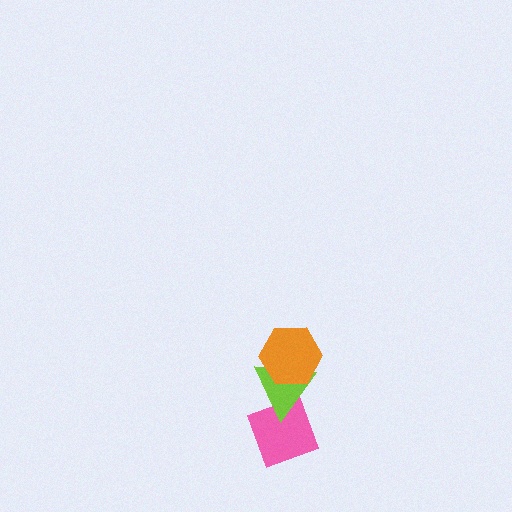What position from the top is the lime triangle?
The lime triangle is 2nd from the top.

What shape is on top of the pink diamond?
The lime triangle is on top of the pink diamond.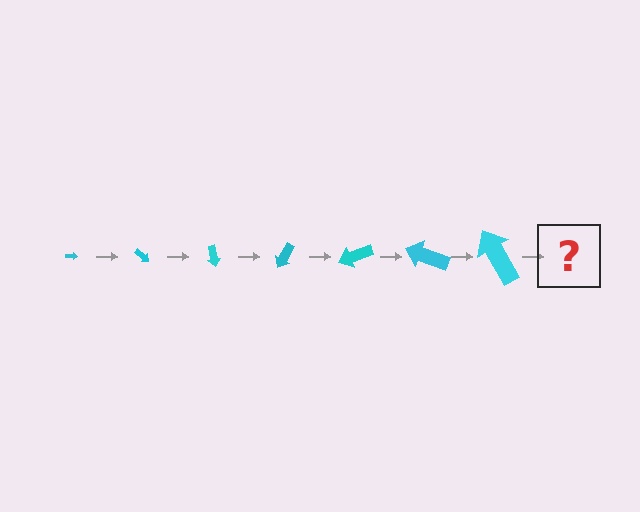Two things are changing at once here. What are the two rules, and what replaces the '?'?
The two rules are that the arrow grows larger each step and it rotates 40 degrees each step. The '?' should be an arrow, larger than the previous one and rotated 280 degrees from the start.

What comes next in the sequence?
The next element should be an arrow, larger than the previous one and rotated 280 degrees from the start.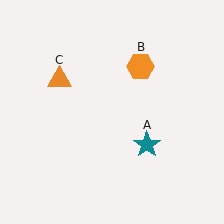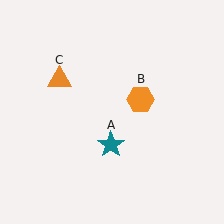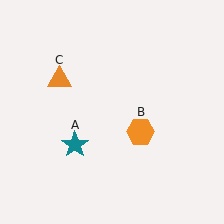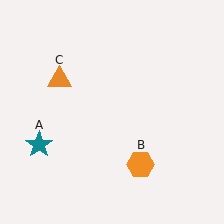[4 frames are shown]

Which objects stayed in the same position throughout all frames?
Orange triangle (object C) remained stationary.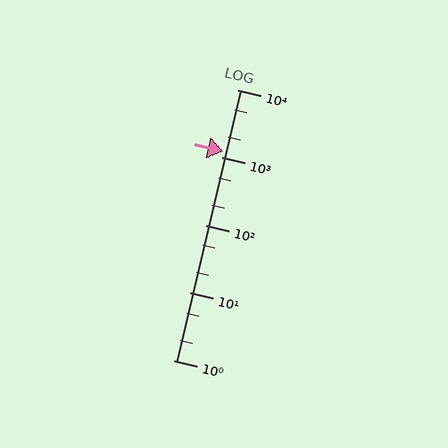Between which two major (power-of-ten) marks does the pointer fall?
The pointer is between 1000 and 10000.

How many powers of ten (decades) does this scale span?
The scale spans 4 decades, from 1 to 10000.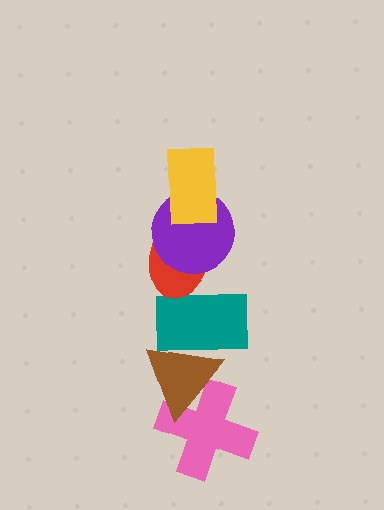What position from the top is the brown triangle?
The brown triangle is 5th from the top.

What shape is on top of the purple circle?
The yellow rectangle is on top of the purple circle.